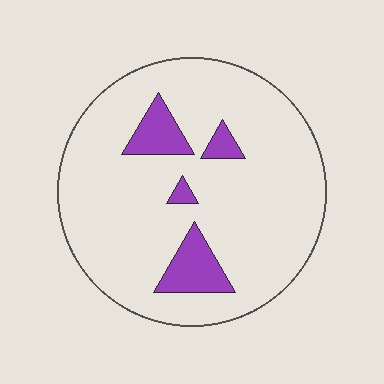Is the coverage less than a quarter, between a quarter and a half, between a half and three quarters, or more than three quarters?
Less than a quarter.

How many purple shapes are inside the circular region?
4.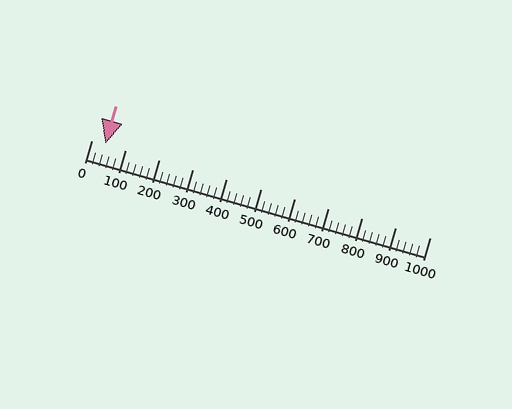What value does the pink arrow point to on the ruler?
The pink arrow points to approximately 40.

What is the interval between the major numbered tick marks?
The major tick marks are spaced 100 units apart.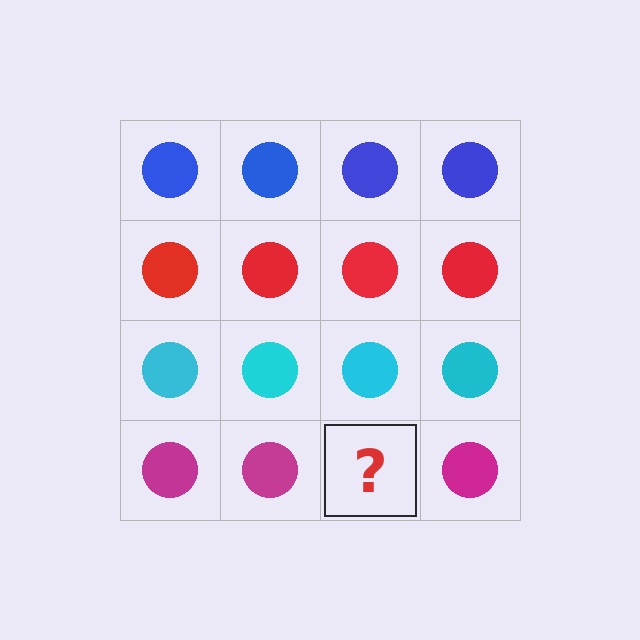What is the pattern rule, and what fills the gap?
The rule is that each row has a consistent color. The gap should be filled with a magenta circle.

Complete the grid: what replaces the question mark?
The question mark should be replaced with a magenta circle.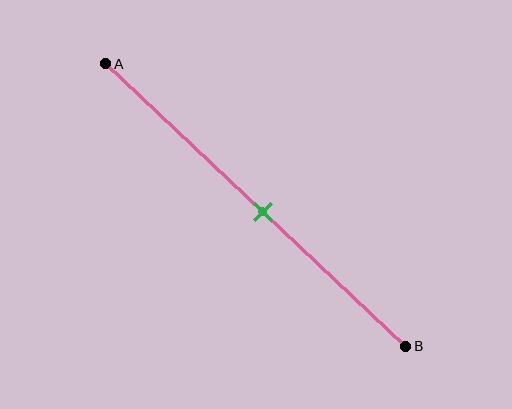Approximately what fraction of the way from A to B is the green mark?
The green mark is approximately 50% of the way from A to B.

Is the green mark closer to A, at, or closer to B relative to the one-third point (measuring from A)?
The green mark is closer to point B than the one-third point of segment AB.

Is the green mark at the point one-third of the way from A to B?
No, the mark is at about 50% from A, not at the 33% one-third point.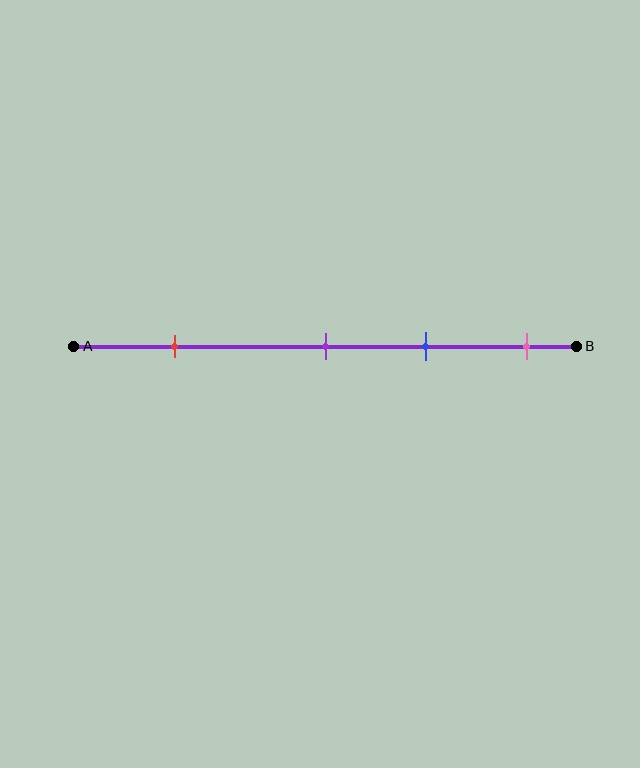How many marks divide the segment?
There are 4 marks dividing the segment.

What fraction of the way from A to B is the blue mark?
The blue mark is approximately 70% (0.7) of the way from A to B.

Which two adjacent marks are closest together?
The purple and blue marks are the closest adjacent pair.